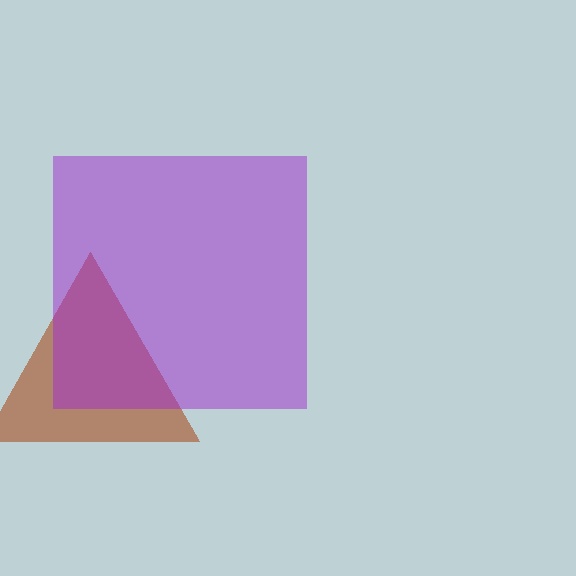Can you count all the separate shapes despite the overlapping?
Yes, there are 2 separate shapes.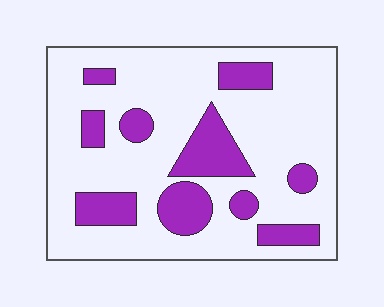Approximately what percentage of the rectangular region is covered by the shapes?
Approximately 25%.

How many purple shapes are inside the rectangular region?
10.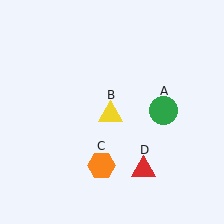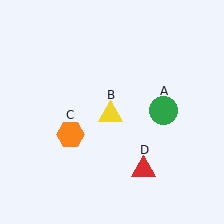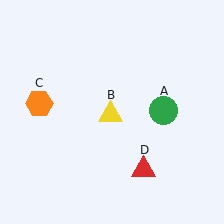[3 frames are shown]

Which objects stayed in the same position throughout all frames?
Green circle (object A) and yellow triangle (object B) and red triangle (object D) remained stationary.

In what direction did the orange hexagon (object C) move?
The orange hexagon (object C) moved up and to the left.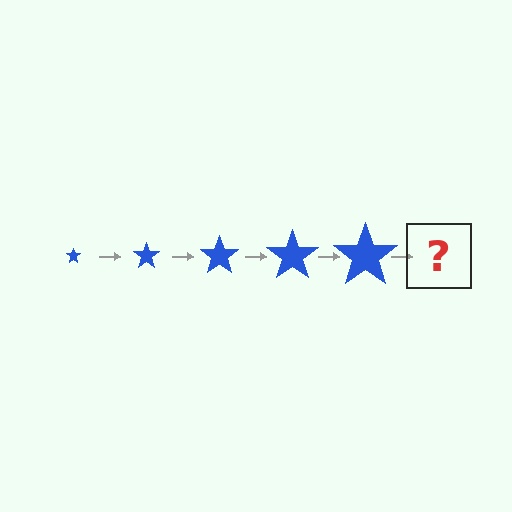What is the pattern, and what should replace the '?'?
The pattern is that the star gets progressively larger each step. The '?' should be a blue star, larger than the previous one.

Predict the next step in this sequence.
The next step is a blue star, larger than the previous one.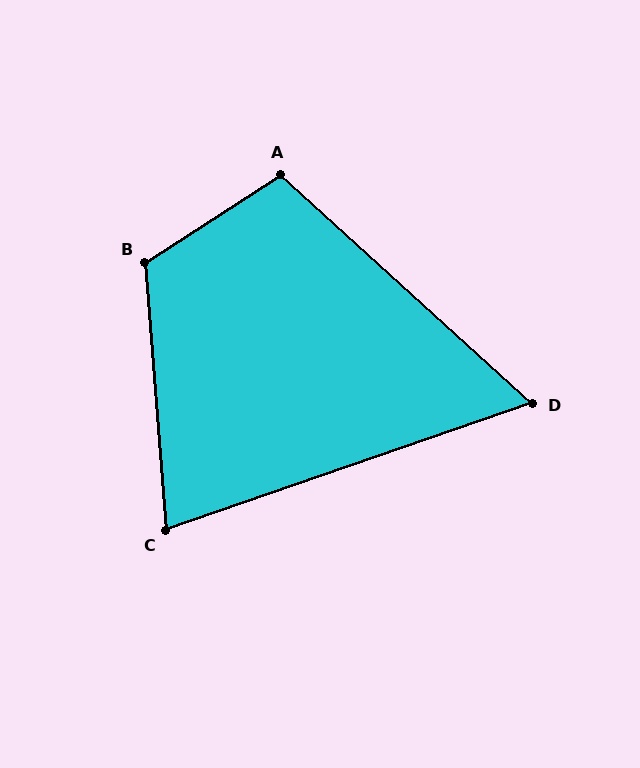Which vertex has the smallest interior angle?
D, at approximately 61 degrees.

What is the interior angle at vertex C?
Approximately 75 degrees (acute).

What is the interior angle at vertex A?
Approximately 105 degrees (obtuse).